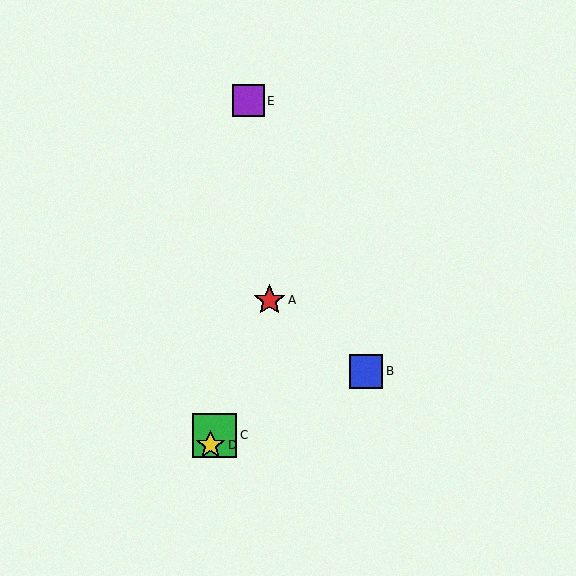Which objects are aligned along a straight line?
Objects A, C, D are aligned along a straight line.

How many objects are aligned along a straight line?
3 objects (A, C, D) are aligned along a straight line.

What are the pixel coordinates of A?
Object A is at (270, 300).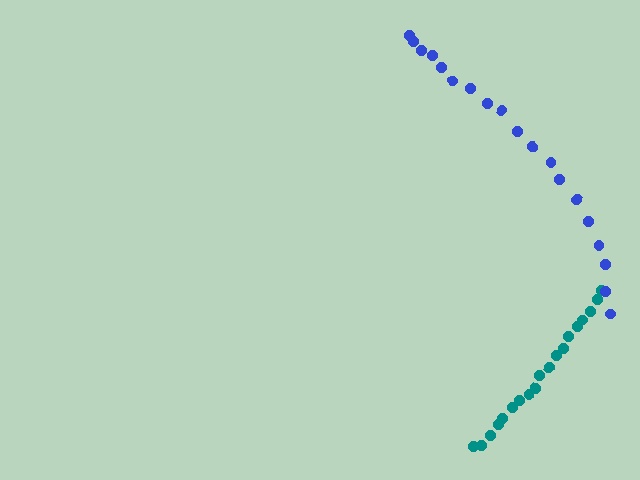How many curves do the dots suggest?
There are 2 distinct paths.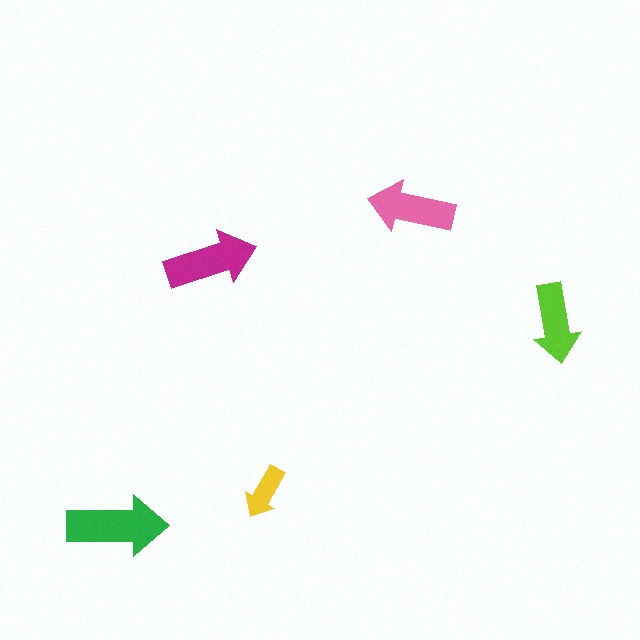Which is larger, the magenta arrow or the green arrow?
The green one.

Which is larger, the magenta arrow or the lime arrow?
The magenta one.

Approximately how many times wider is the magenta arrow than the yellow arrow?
About 1.5 times wider.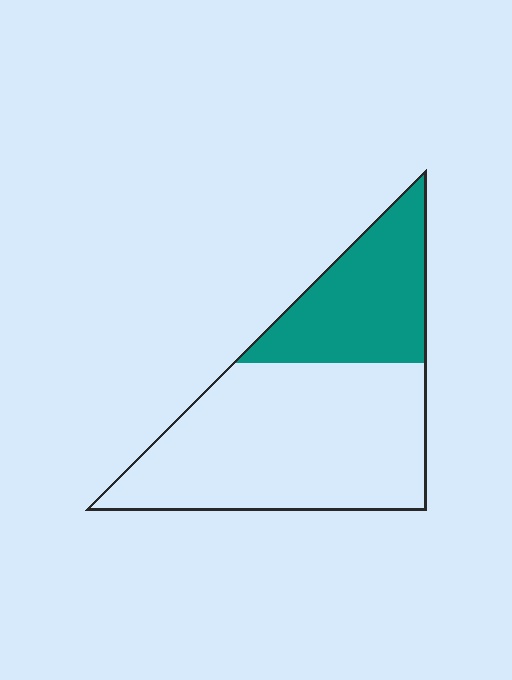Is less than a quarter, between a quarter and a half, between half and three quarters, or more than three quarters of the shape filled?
Between a quarter and a half.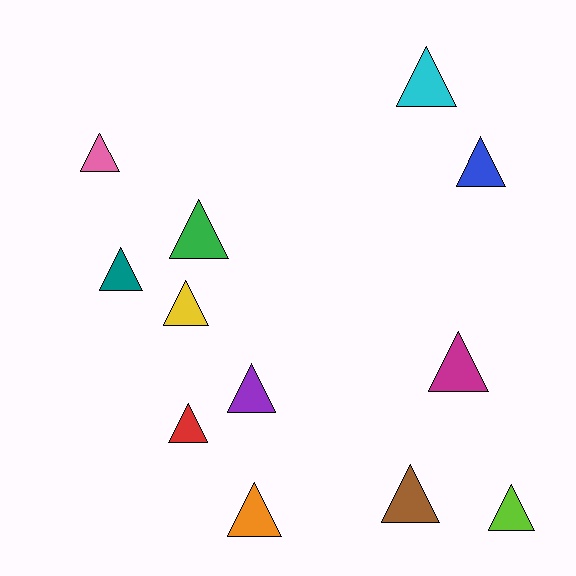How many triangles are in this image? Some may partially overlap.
There are 12 triangles.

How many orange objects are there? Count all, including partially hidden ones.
There is 1 orange object.